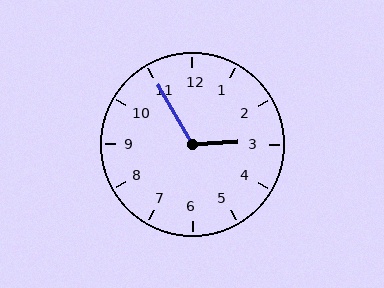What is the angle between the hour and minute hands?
Approximately 118 degrees.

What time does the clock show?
2:55.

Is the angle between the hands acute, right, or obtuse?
It is obtuse.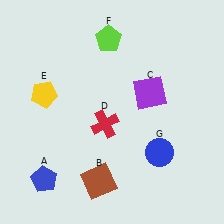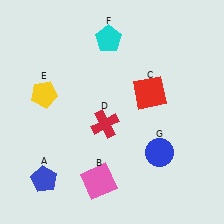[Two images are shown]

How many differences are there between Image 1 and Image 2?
There are 3 differences between the two images.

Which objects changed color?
B changed from brown to pink. C changed from purple to red. F changed from lime to cyan.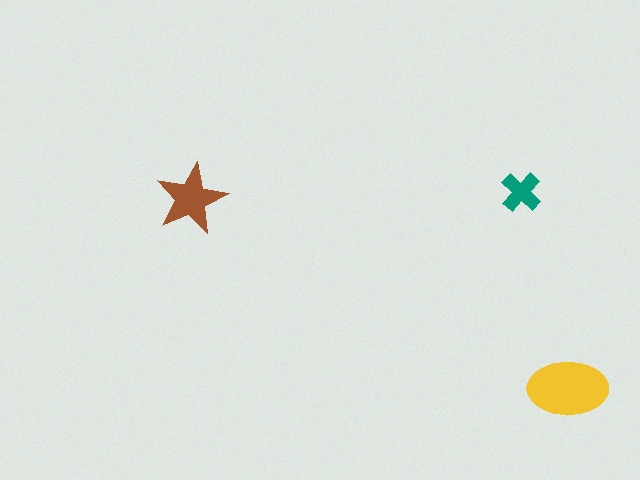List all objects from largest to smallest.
The yellow ellipse, the brown star, the teal cross.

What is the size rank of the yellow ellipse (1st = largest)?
1st.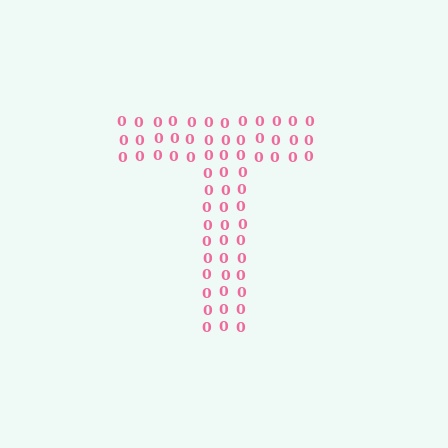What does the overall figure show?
The overall figure shows the letter T.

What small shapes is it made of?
It is made of small digit 0's.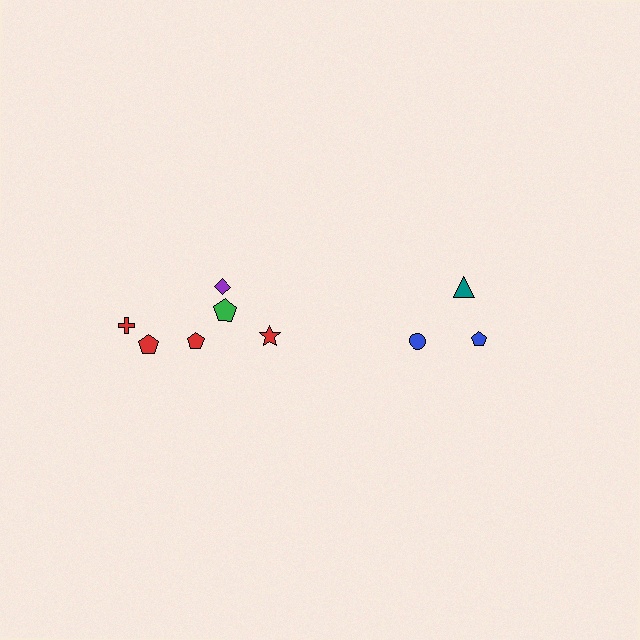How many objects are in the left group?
There are 6 objects.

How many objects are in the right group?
There are 3 objects.